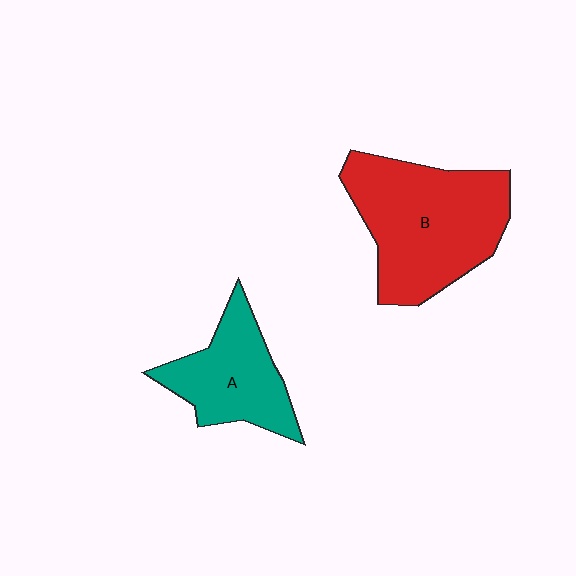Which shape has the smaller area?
Shape A (teal).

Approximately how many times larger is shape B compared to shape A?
Approximately 1.6 times.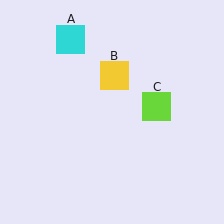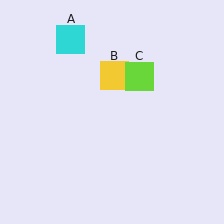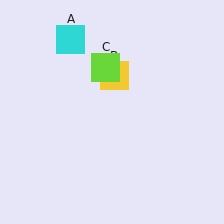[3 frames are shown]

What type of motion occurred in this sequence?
The lime square (object C) rotated counterclockwise around the center of the scene.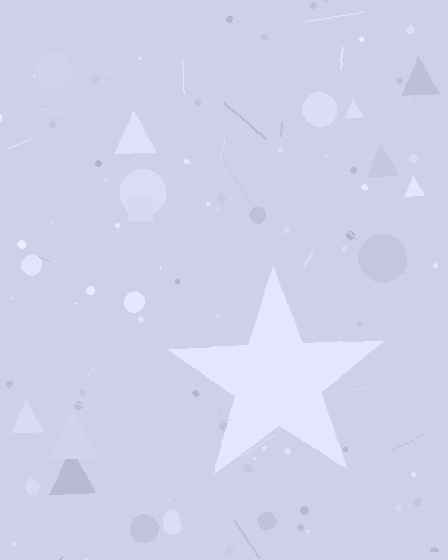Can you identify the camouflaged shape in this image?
The camouflaged shape is a star.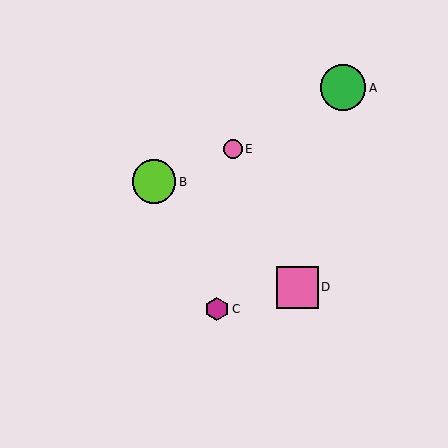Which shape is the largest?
The green circle (labeled A) is the largest.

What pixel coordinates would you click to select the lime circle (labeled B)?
Click at (154, 182) to select the lime circle B.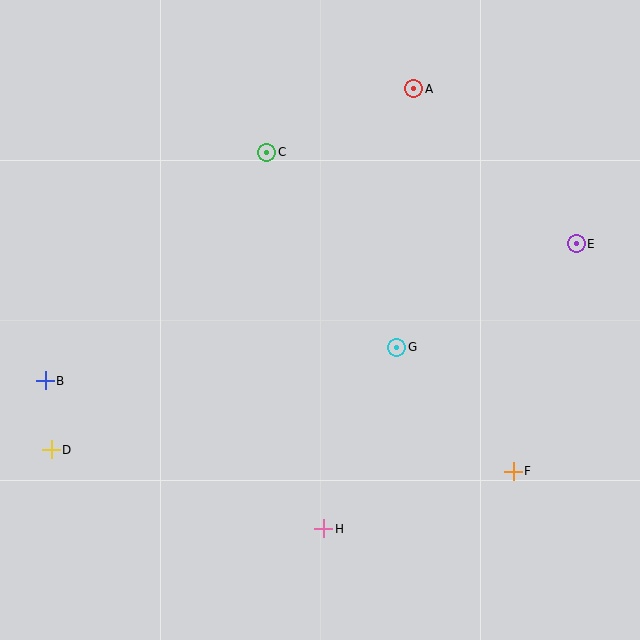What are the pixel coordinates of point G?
Point G is at (397, 347).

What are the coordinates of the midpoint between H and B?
The midpoint between H and B is at (185, 455).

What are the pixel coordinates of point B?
Point B is at (45, 381).